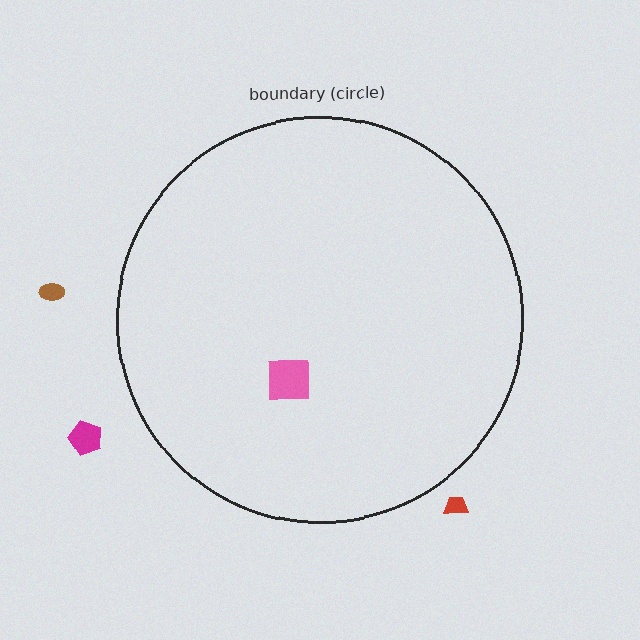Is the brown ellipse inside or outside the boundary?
Outside.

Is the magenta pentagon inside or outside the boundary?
Outside.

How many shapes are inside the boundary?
1 inside, 3 outside.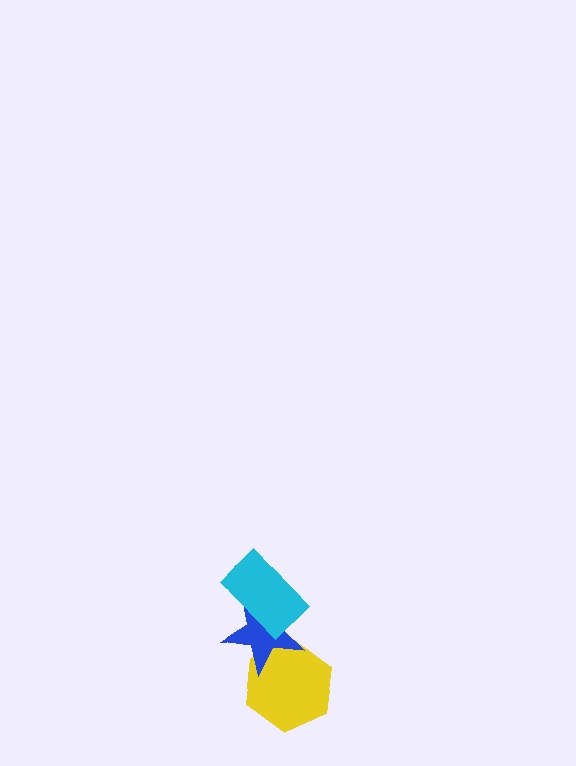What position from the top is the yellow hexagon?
The yellow hexagon is 3rd from the top.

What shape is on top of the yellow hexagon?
The blue star is on top of the yellow hexagon.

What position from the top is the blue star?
The blue star is 2nd from the top.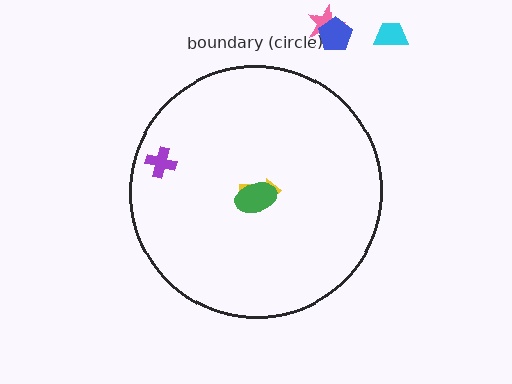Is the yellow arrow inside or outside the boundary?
Inside.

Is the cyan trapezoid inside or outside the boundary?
Outside.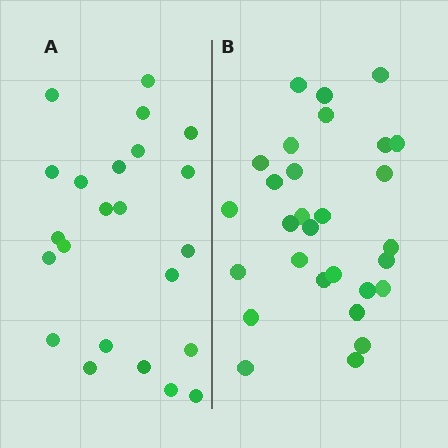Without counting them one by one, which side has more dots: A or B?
Region B (the right region) has more dots.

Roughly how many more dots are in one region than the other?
Region B has about 6 more dots than region A.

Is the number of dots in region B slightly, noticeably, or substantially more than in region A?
Region B has noticeably more, but not dramatically so. The ratio is roughly 1.3 to 1.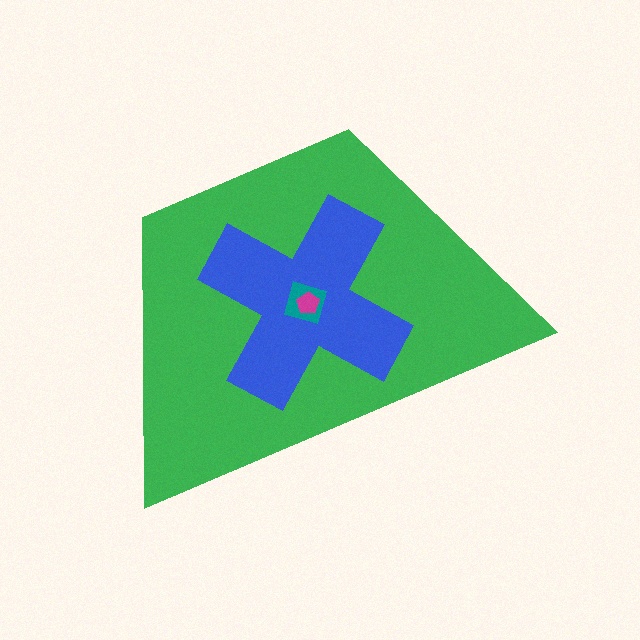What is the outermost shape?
The green trapezoid.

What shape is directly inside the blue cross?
The teal diamond.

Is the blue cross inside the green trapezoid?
Yes.